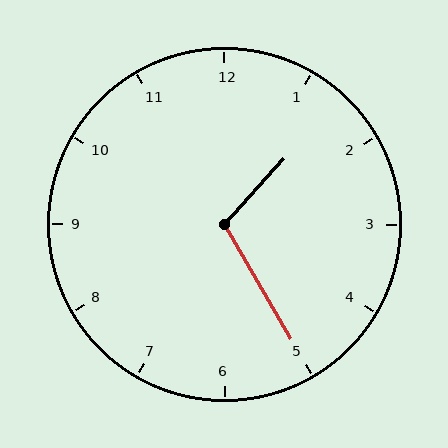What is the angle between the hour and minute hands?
Approximately 108 degrees.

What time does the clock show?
1:25.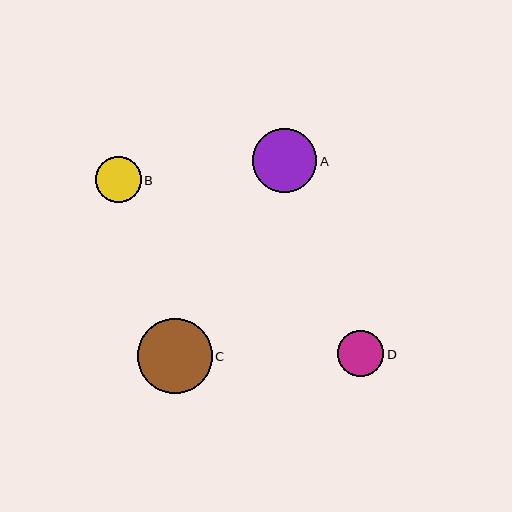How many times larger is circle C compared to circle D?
Circle C is approximately 1.6 times the size of circle D.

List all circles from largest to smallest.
From largest to smallest: C, A, D, B.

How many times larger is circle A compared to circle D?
Circle A is approximately 1.4 times the size of circle D.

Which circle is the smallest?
Circle B is the smallest with a size of approximately 46 pixels.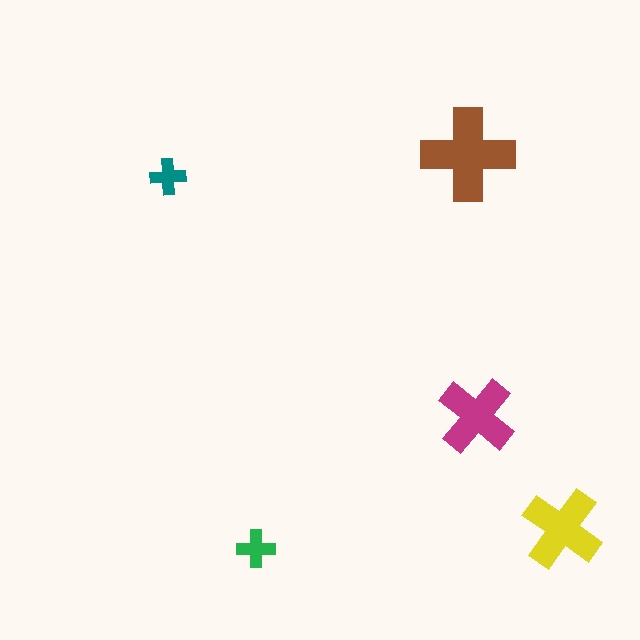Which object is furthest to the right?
The yellow cross is rightmost.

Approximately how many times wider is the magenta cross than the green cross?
About 2 times wider.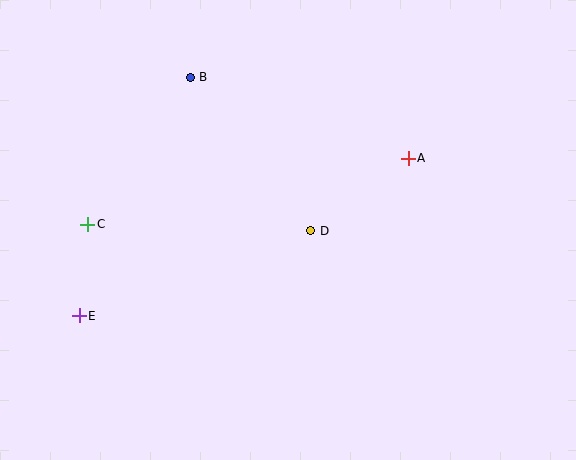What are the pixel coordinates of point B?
Point B is at (190, 77).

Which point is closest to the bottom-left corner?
Point E is closest to the bottom-left corner.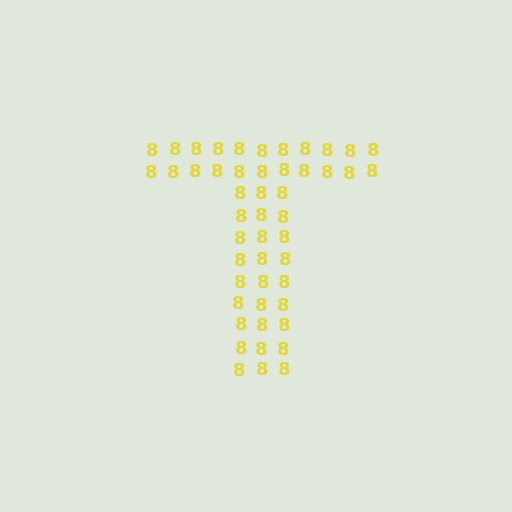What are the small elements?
The small elements are digit 8's.